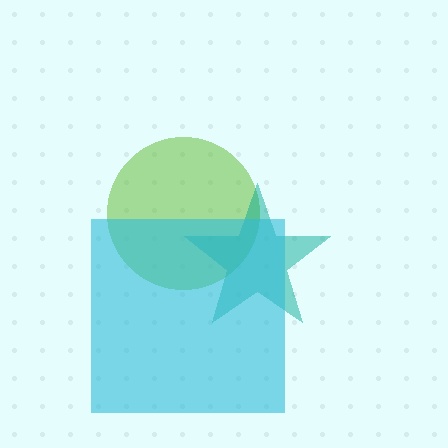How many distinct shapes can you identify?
There are 3 distinct shapes: a lime circle, a teal star, a cyan square.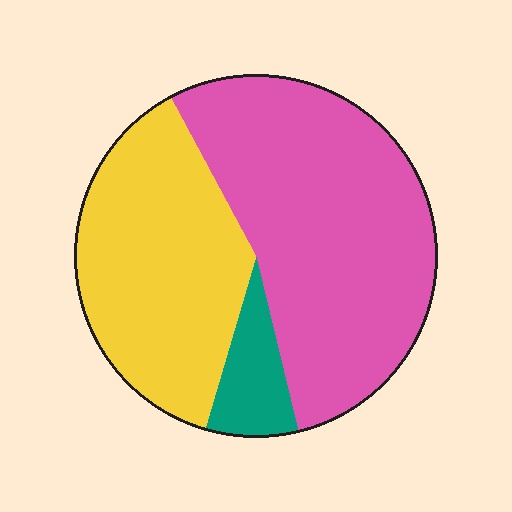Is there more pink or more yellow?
Pink.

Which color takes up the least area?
Teal, at roughly 10%.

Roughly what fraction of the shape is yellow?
Yellow takes up about three eighths (3/8) of the shape.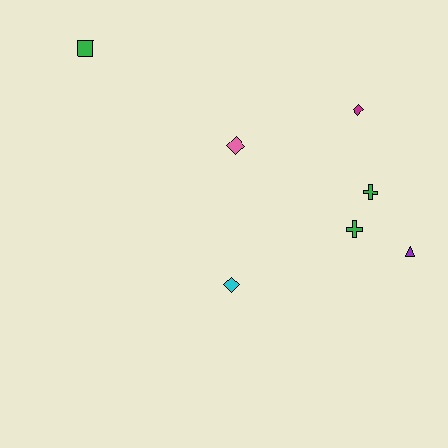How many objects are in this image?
There are 7 objects.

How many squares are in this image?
There is 1 square.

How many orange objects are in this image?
There are no orange objects.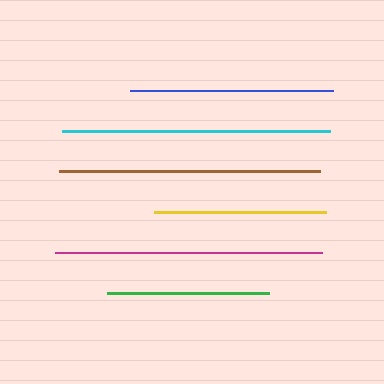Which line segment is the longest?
The cyan line is the longest at approximately 268 pixels.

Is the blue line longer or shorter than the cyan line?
The cyan line is longer than the blue line.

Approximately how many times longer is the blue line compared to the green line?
The blue line is approximately 1.2 times the length of the green line.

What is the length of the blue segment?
The blue segment is approximately 203 pixels long.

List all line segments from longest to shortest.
From longest to shortest: cyan, magenta, brown, blue, yellow, green.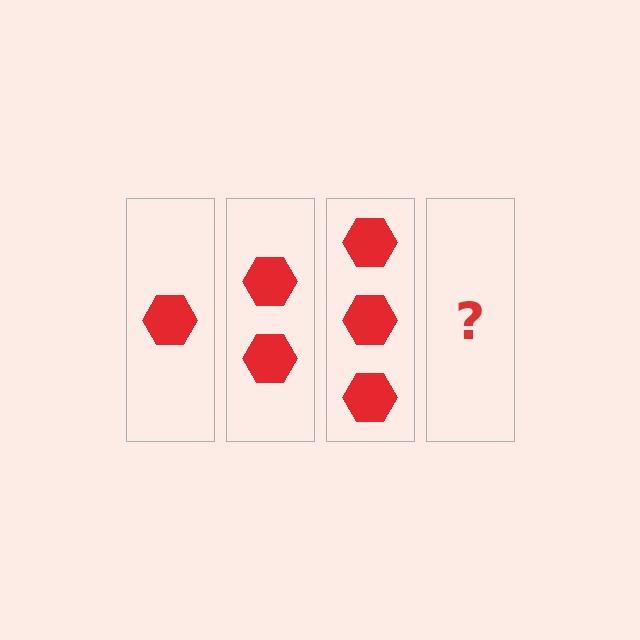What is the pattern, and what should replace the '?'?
The pattern is that each step adds one more hexagon. The '?' should be 4 hexagons.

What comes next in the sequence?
The next element should be 4 hexagons.